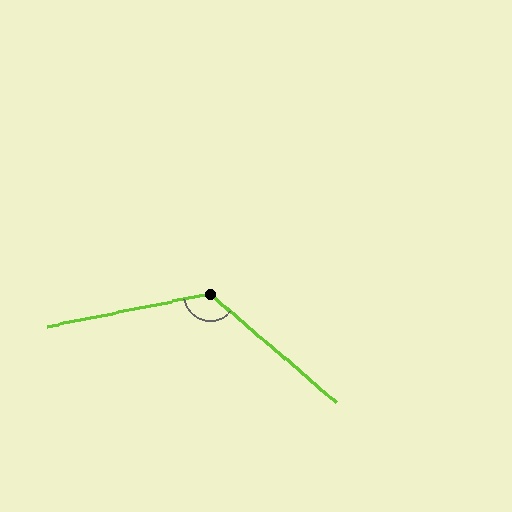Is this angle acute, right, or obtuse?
It is obtuse.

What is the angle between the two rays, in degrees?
Approximately 128 degrees.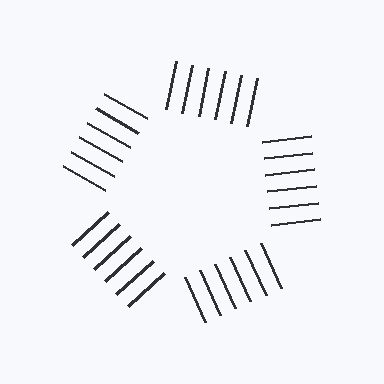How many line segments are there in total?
30 — 6 along each of the 5 edges.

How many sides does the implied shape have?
5 sides — the line-ends trace a pentagon.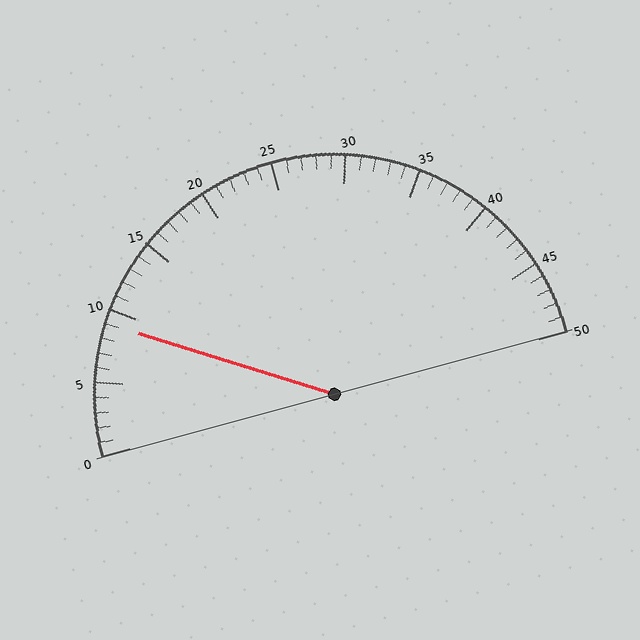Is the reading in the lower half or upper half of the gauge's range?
The reading is in the lower half of the range (0 to 50).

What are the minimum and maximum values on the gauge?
The gauge ranges from 0 to 50.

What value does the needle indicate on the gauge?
The needle indicates approximately 9.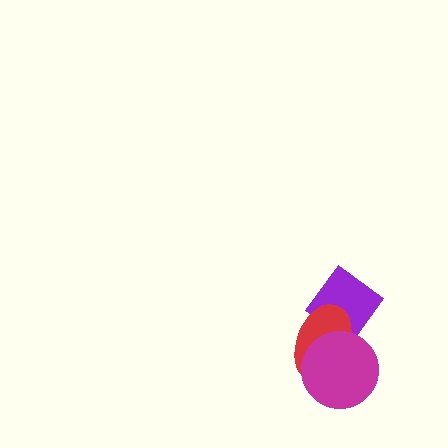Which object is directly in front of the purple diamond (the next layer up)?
The red ellipse is directly in front of the purple diamond.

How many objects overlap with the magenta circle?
2 objects overlap with the magenta circle.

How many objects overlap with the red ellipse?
2 objects overlap with the red ellipse.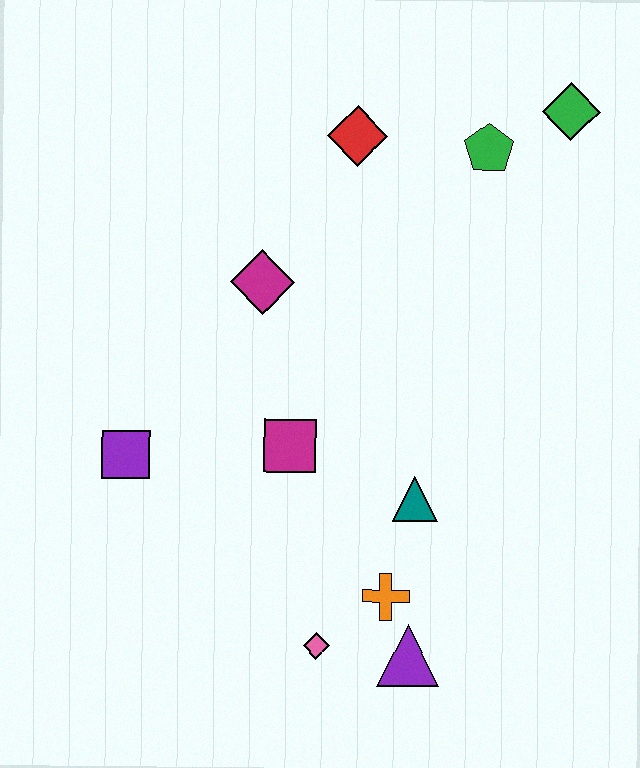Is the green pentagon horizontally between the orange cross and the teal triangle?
No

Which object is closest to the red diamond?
The green pentagon is closest to the red diamond.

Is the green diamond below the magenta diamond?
No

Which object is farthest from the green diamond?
The pink diamond is farthest from the green diamond.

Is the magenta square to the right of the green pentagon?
No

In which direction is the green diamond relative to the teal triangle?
The green diamond is above the teal triangle.